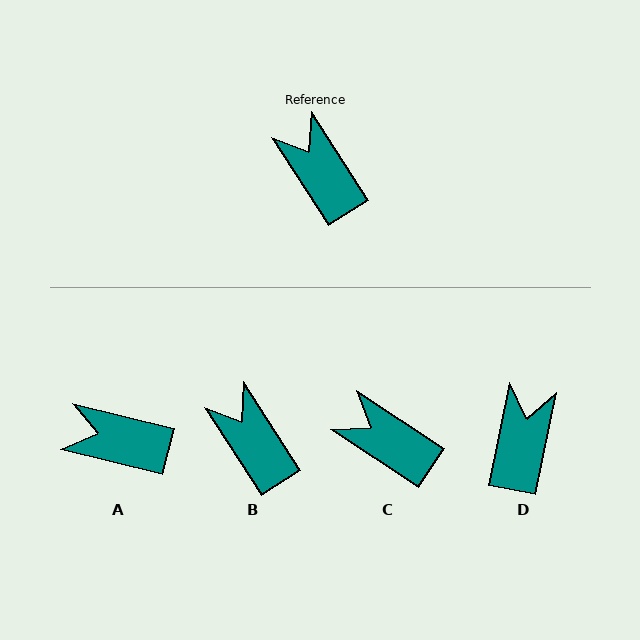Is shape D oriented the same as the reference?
No, it is off by about 44 degrees.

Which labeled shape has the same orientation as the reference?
B.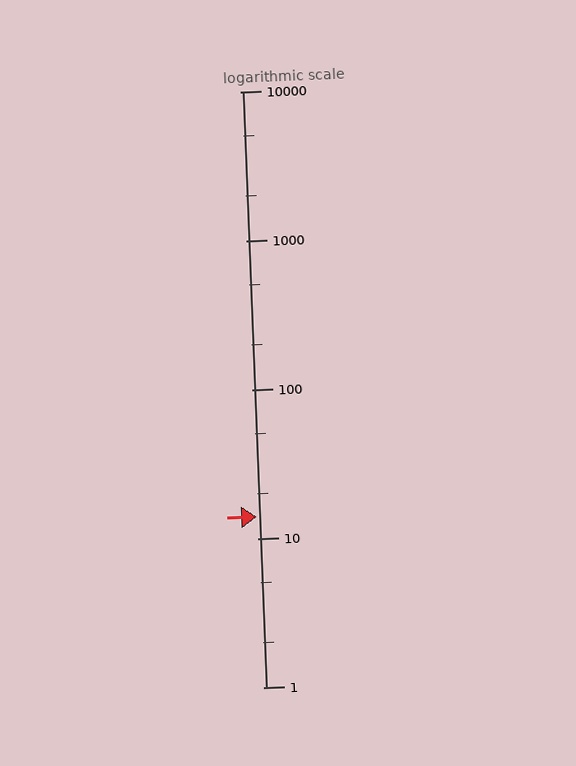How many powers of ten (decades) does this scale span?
The scale spans 4 decades, from 1 to 10000.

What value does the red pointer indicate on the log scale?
The pointer indicates approximately 14.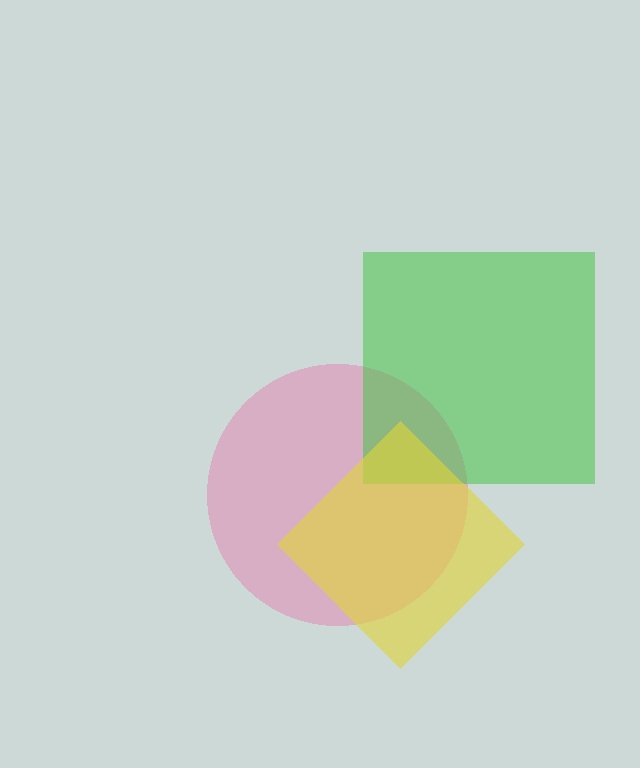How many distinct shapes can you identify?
There are 3 distinct shapes: a pink circle, a green square, a yellow diamond.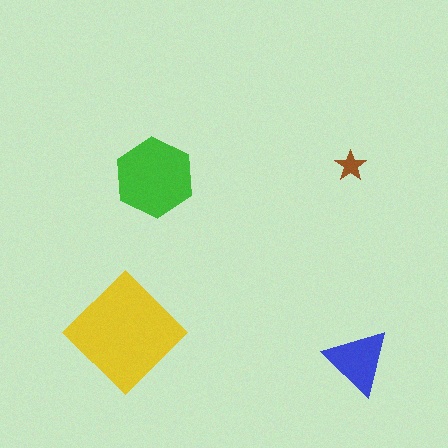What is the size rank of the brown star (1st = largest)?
4th.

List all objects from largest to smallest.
The yellow diamond, the green hexagon, the blue triangle, the brown star.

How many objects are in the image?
There are 4 objects in the image.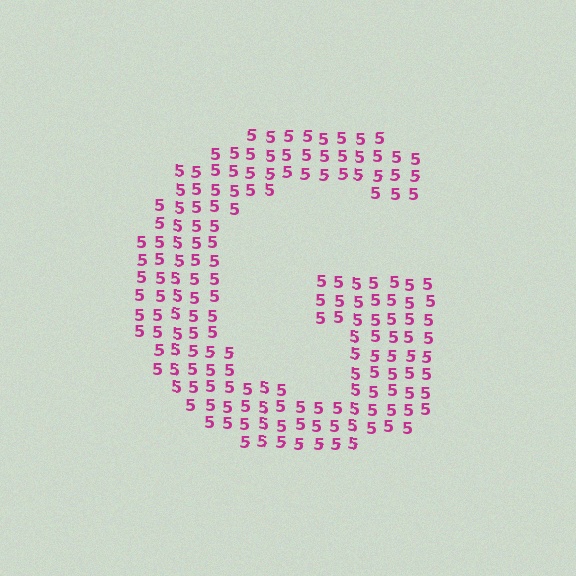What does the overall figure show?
The overall figure shows the letter G.